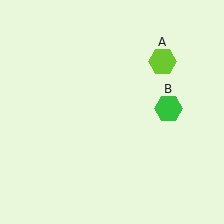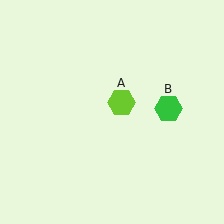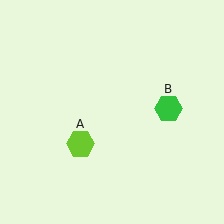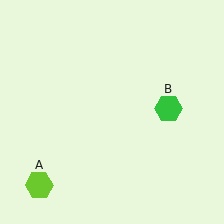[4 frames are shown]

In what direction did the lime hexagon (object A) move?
The lime hexagon (object A) moved down and to the left.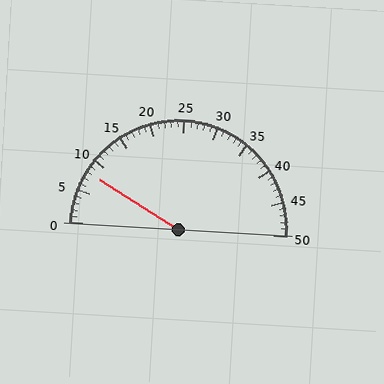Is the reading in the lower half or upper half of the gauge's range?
The reading is in the lower half of the range (0 to 50).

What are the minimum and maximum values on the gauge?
The gauge ranges from 0 to 50.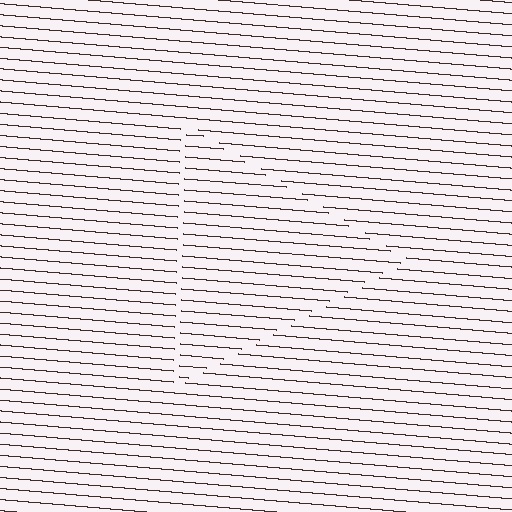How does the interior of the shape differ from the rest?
The interior of the shape contains the same grating, shifted by half a period — the contour is defined by the phase discontinuity where line-ends from the inner and outer gratings abut.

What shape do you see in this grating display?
An illusory triangle. The interior of the shape contains the same grating, shifted by half a period — the contour is defined by the phase discontinuity where line-ends from the inner and outer gratings abut.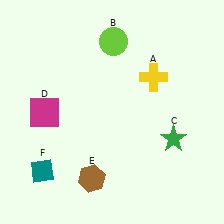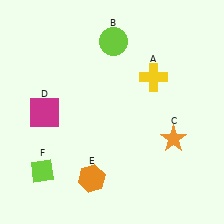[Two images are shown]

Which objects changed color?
C changed from green to orange. E changed from brown to orange. F changed from teal to lime.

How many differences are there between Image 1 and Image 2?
There are 3 differences between the two images.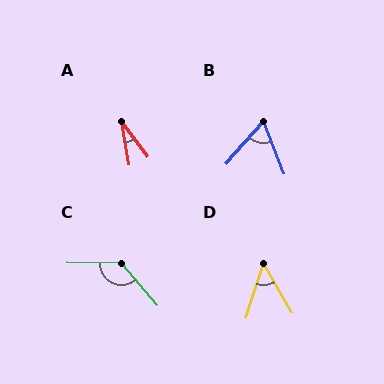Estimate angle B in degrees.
Approximately 62 degrees.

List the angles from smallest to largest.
A (26°), D (48°), B (62°), C (131°).